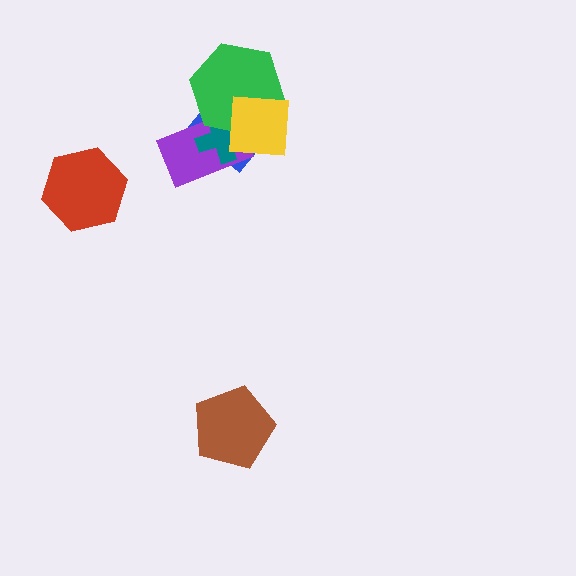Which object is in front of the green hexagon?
The yellow square is in front of the green hexagon.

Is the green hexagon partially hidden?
Yes, it is partially covered by another shape.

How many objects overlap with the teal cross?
4 objects overlap with the teal cross.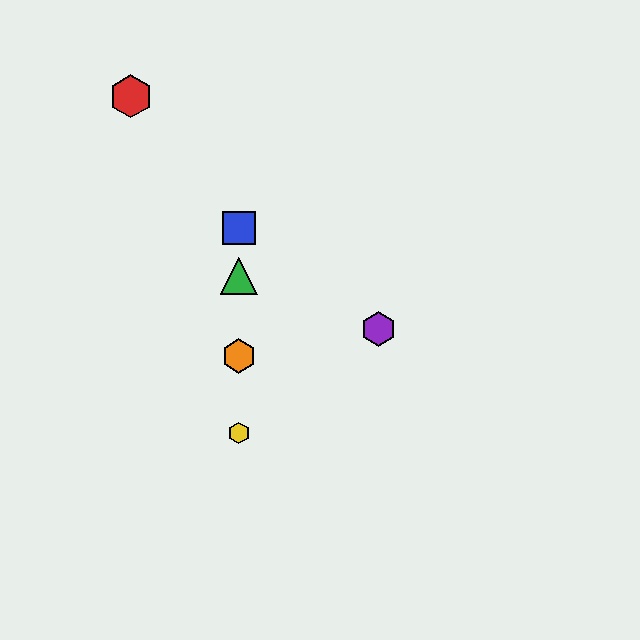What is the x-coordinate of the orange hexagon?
The orange hexagon is at x≈239.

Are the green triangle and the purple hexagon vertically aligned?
No, the green triangle is at x≈239 and the purple hexagon is at x≈378.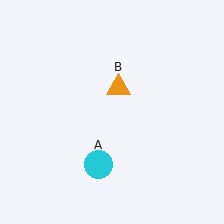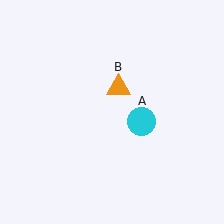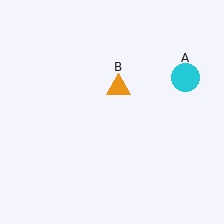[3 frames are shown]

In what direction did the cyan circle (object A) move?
The cyan circle (object A) moved up and to the right.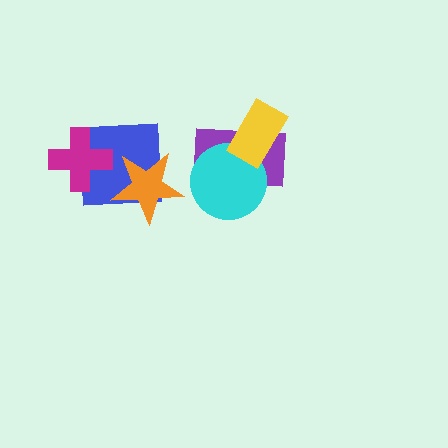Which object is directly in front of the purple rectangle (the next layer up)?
The cyan circle is directly in front of the purple rectangle.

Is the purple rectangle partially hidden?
Yes, it is partially covered by another shape.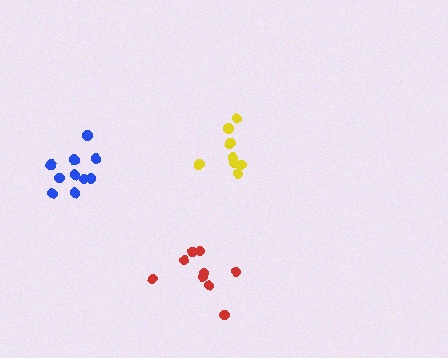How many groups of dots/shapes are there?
There are 3 groups.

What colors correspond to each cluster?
The clusters are colored: red, yellow, blue.